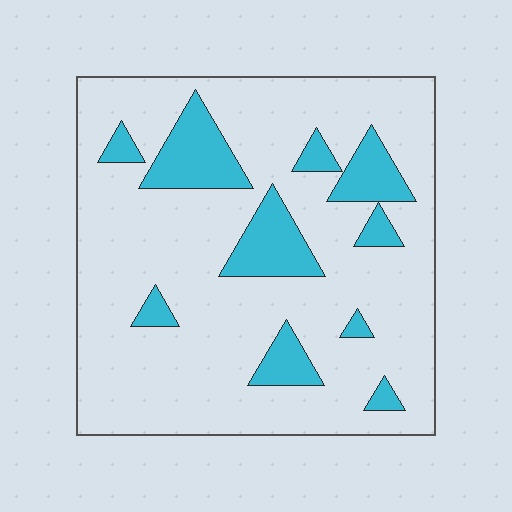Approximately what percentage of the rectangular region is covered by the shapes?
Approximately 20%.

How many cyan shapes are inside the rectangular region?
10.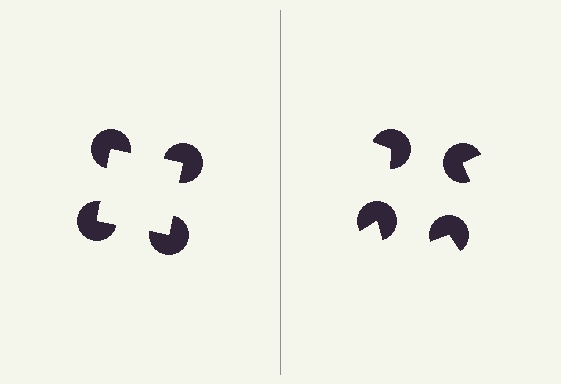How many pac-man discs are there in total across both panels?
8 — 4 on each side.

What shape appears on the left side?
An illusory square.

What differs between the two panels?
The pac-man discs are positioned identically on both sides; only the wedge orientations differ. On the left they align to a square; on the right they are misaligned.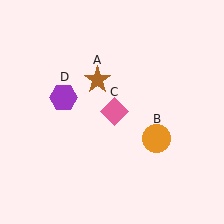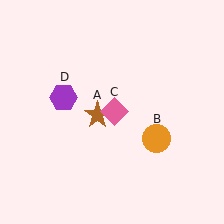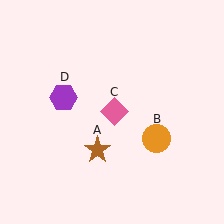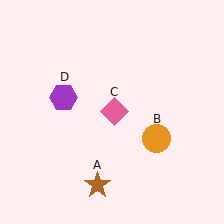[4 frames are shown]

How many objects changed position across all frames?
1 object changed position: brown star (object A).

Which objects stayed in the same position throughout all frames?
Orange circle (object B) and pink diamond (object C) and purple hexagon (object D) remained stationary.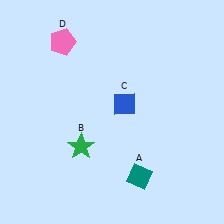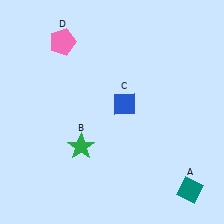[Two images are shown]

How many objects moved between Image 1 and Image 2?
1 object moved between the two images.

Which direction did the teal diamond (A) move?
The teal diamond (A) moved right.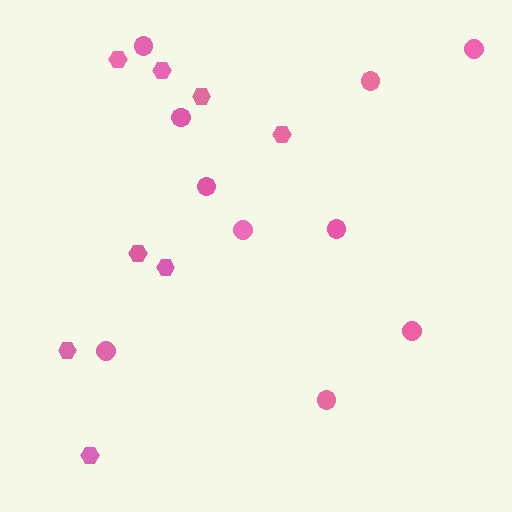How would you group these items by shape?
There are 2 groups: one group of hexagons (8) and one group of circles (10).